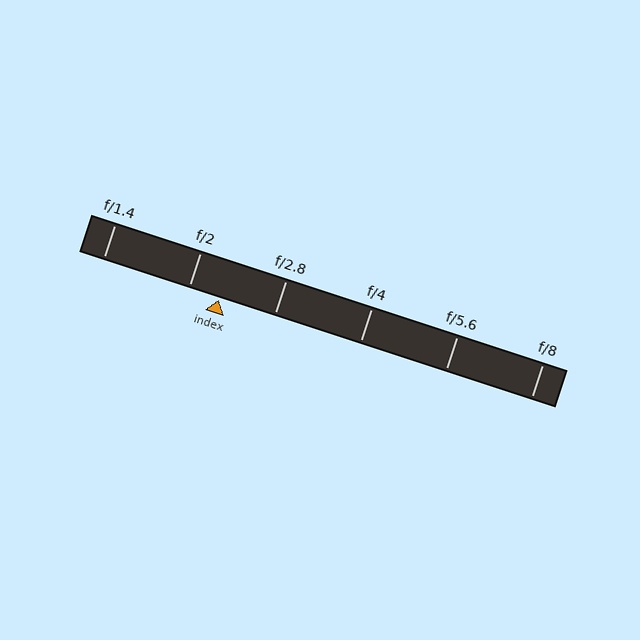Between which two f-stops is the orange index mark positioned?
The index mark is between f/2 and f/2.8.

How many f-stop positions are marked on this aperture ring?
There are 6 f-stop positions marked.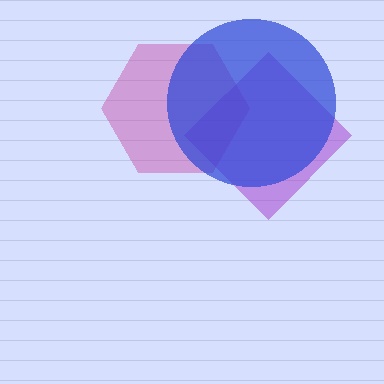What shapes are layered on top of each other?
The layered shapes are: a magenta hexagon, a purple diamond, a blue circle.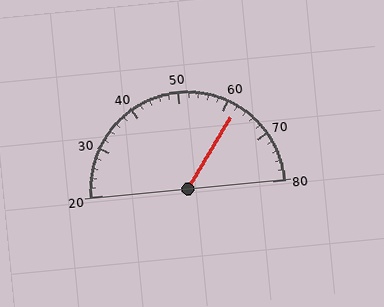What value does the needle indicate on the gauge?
The needle indicates approximately 62.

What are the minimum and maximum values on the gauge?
The gauge ranges from 20 to 80.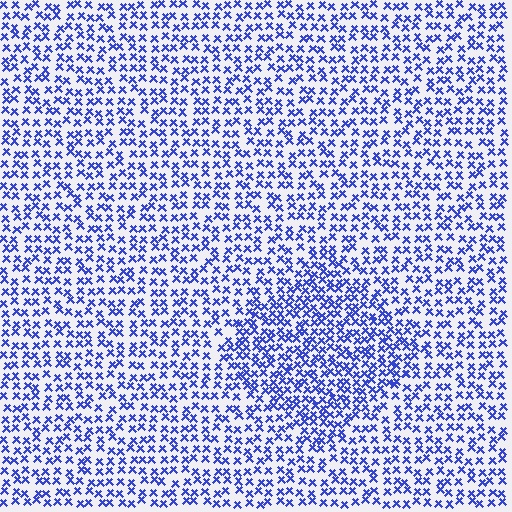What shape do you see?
I see a diamond.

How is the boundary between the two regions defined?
The boundary is defined by a change in element density (approximately 1.6x ratio). All elements are the same color, size, and shape.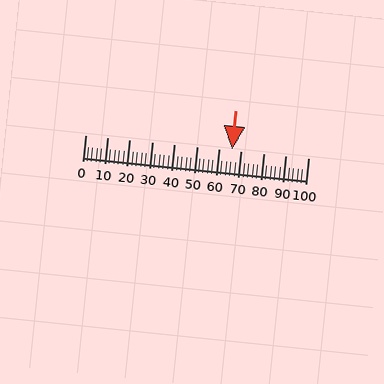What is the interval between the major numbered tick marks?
The major tick marks are spaced 10 units apart.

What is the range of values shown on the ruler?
The ruler shows values from 0 to 100.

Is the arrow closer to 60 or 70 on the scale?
The arrow is closer to 70.